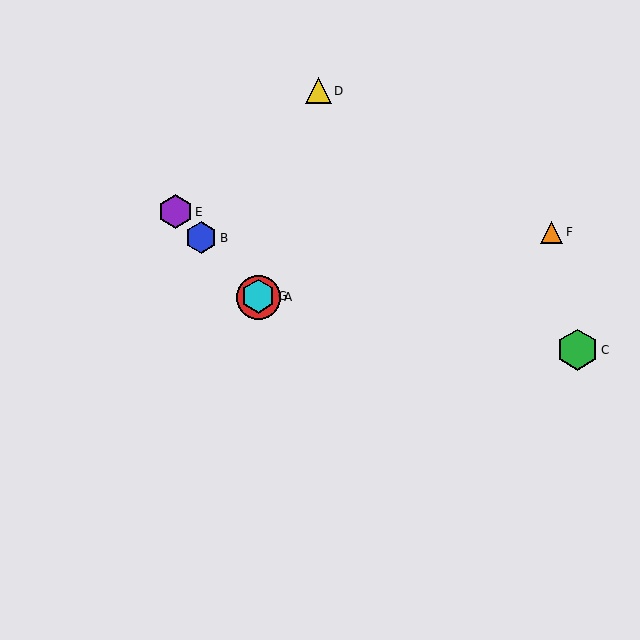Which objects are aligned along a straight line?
Objects A, B, E, G are aligned along a straight line.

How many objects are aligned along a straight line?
4 objects (A, B, E, G) are aligned along a straight line.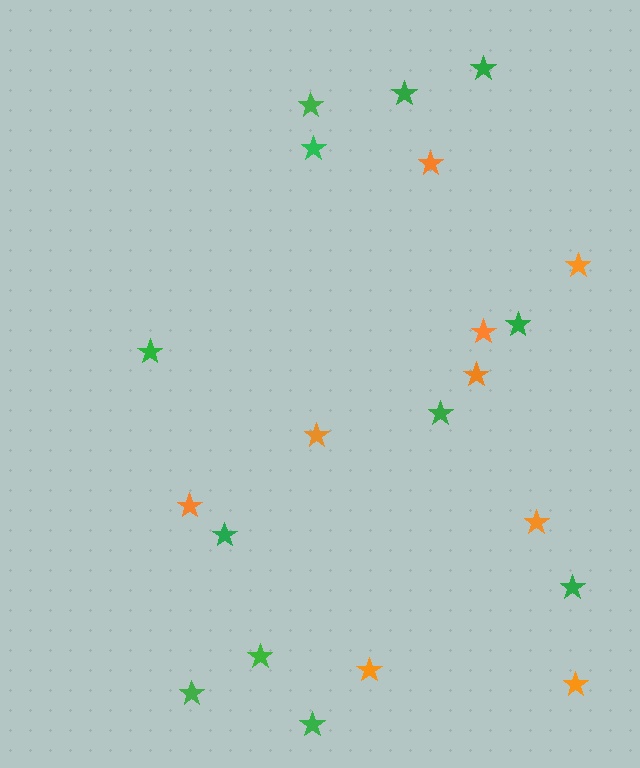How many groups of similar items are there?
There are 2 groups: one group of orange stars (9) and one group of green stars (12).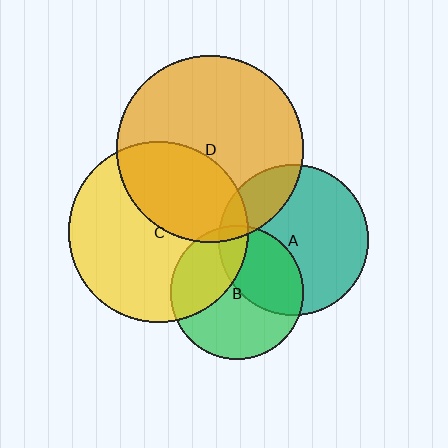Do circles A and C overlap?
Yes.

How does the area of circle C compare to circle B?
Approximately 1.8 times.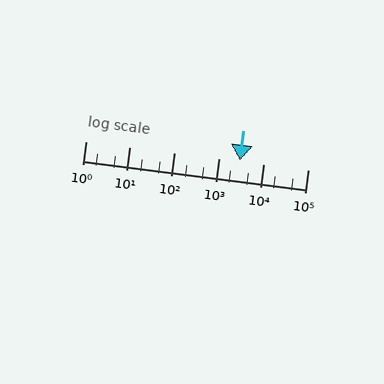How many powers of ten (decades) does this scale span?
The scale spans 5 decades, from 1 to 100000.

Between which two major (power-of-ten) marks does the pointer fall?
The pointer is between 1000 and 10000.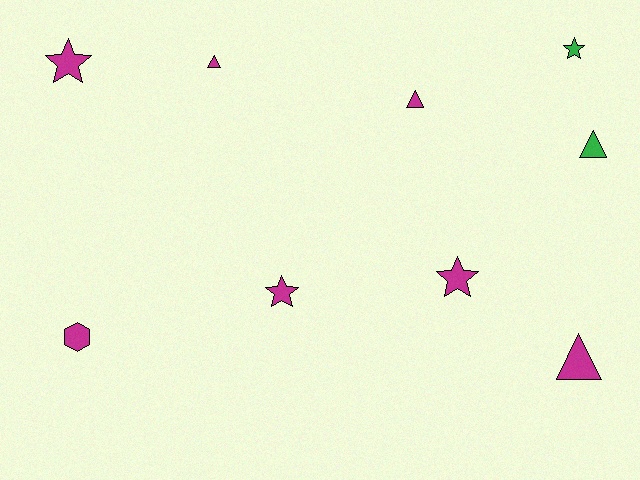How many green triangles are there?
There is 1 green triangle.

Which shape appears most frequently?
Triangle, with 4 objects.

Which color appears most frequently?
Magenta, with 7 objects.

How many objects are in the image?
There are 9 objects.